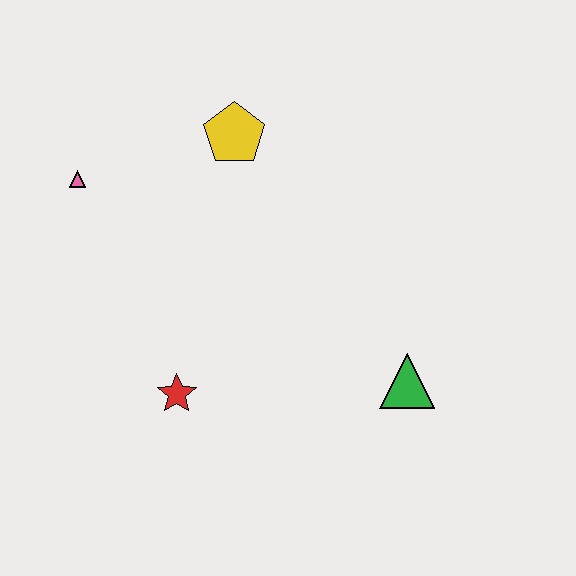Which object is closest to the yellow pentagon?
The pink triangle is closest to the yellow pentagon.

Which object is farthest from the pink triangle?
The green triangle is farthest from the pink triangle.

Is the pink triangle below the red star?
No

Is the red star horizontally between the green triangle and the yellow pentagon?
No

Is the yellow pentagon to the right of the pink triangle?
Yes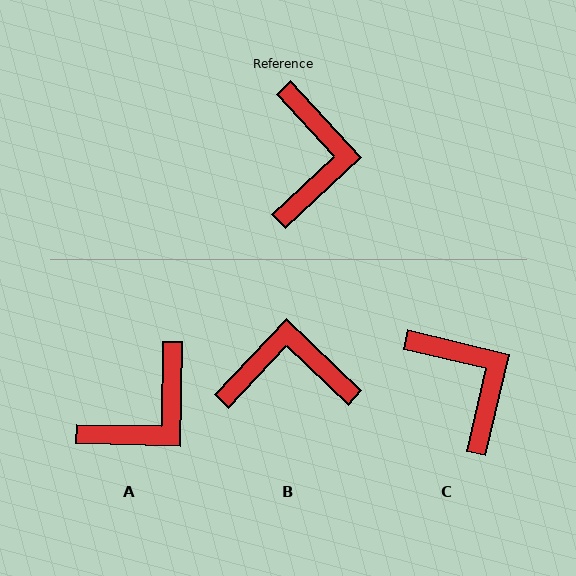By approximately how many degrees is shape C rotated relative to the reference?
Approximately 34 degrees counter-clockwise.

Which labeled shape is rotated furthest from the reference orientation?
B, about 94 degrees away.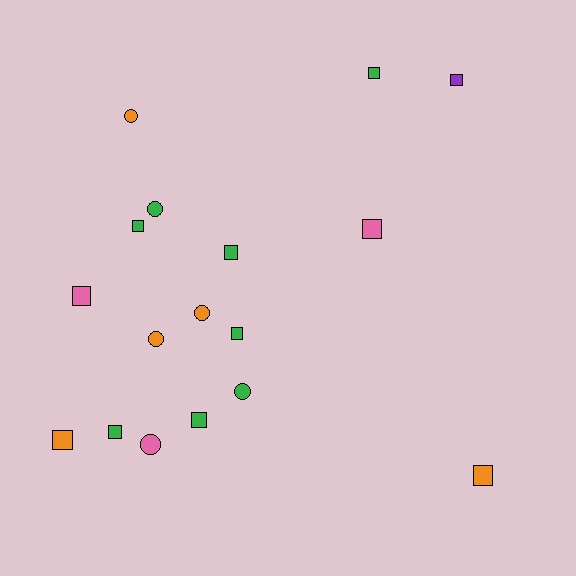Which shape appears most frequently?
Square, with 11 objects.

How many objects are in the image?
There are 17 objects.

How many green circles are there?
There are 2 green circles.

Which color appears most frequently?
Green, with 8 objects.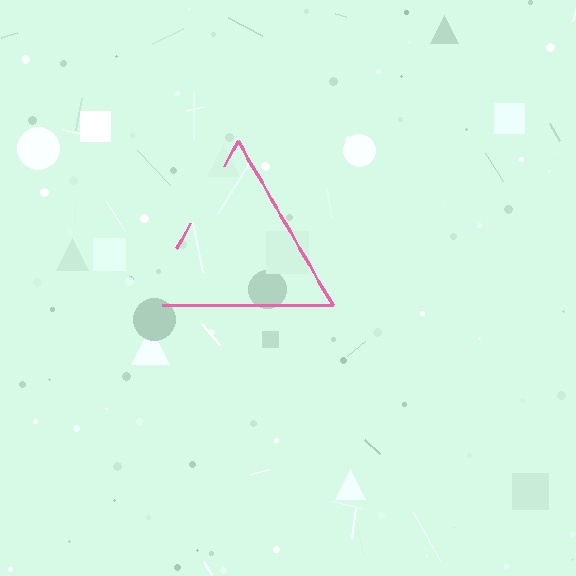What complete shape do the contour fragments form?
The contour fragments form a triangle.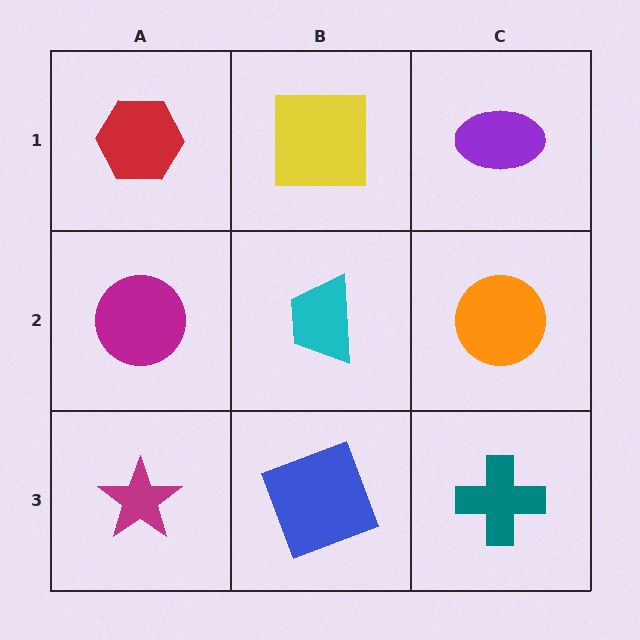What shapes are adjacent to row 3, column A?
A magenta circle (row 2, column A), a blue square (row 3, column B).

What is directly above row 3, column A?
A magenta circle.